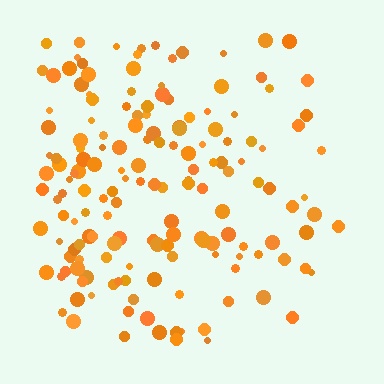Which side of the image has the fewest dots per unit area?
The right.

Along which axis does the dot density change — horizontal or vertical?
Horizontal.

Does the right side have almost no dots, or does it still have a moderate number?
Still a moderate number, just noticeably fewer than the left.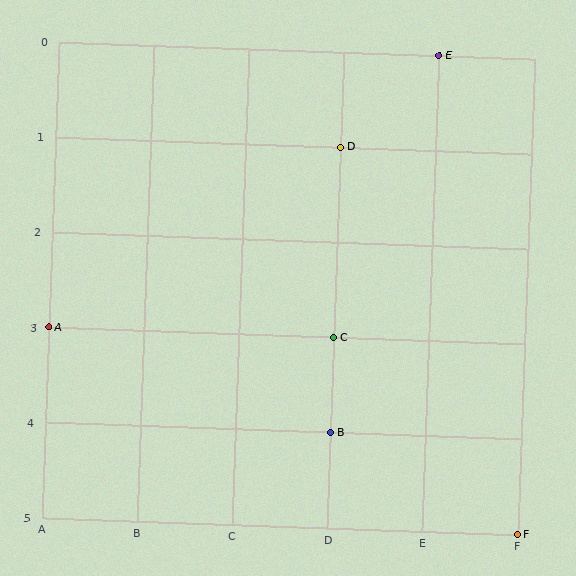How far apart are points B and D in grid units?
Points B and D are 3 rows apart.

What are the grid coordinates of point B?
Point B is at grid coordinates (D, 4).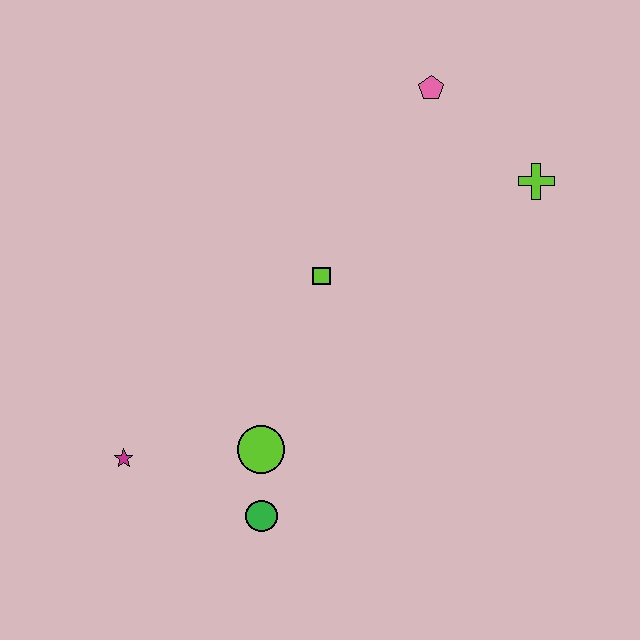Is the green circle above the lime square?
No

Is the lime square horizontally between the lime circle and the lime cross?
Yes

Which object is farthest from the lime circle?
The pink pentagon is farthest from the lime circle.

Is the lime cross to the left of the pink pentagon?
No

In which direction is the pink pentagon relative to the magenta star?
The pink pentagon is above the magenta star.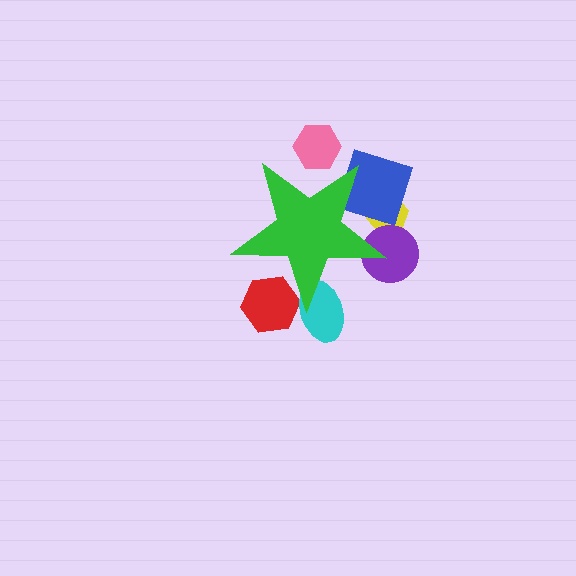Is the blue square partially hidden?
Yes, the blue square is partially hidden behind the green star.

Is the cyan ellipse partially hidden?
Yes, the cyan ellipse is partially hidden behind the green star.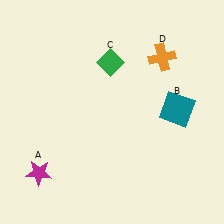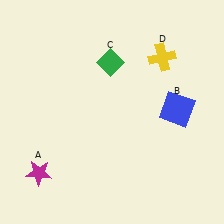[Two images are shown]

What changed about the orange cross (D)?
In Image 1, D is orange. In Image 2, it changed to yellow.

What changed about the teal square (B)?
In Image 1, B is teal. In Image 2, it changed to blue.